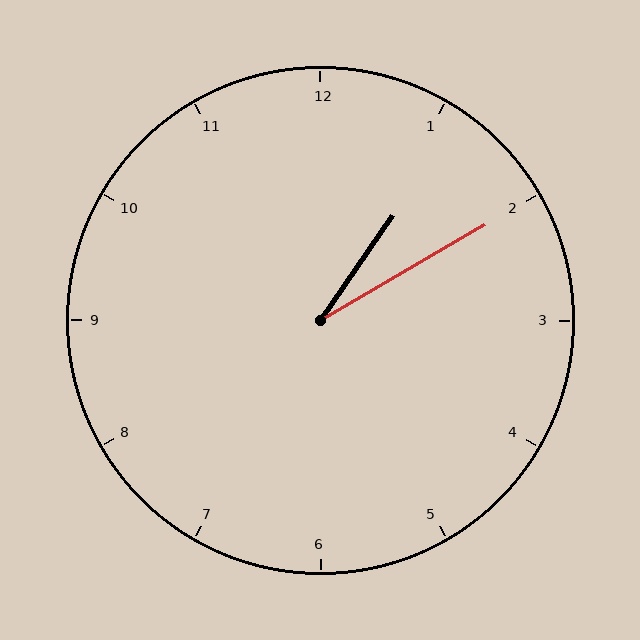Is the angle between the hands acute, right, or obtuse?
It is acute.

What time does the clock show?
1:10.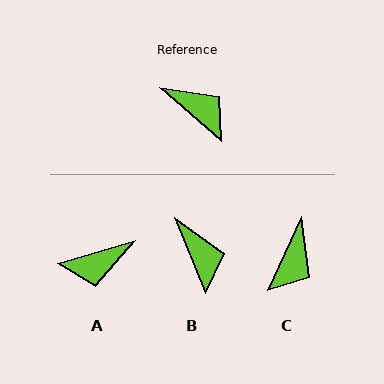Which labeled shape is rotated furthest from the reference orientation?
A, about 123 degrees away.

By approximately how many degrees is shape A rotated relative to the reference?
Approximately 123 degrees clockwise.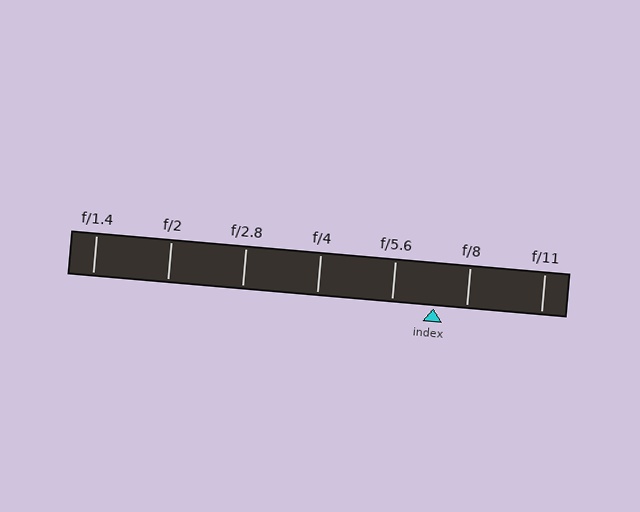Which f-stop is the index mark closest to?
The index mark is closest to f/8.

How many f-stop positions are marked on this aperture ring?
There are 7 f-stop positions marked.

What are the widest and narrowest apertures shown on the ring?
The widest aperture shown is f/1.4 and the narrowest is f/11.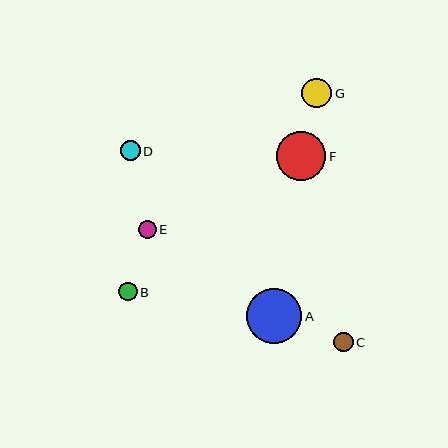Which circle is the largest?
Circle A is the largest with a size of approximately 56 pixels.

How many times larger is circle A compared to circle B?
Circle A is approximately 3.1 times the size of circle B.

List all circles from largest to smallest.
From largest to smallest: A, F, G, D, C, B, E.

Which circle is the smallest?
Circle E is the smallest with a size of approximately 18 pixels.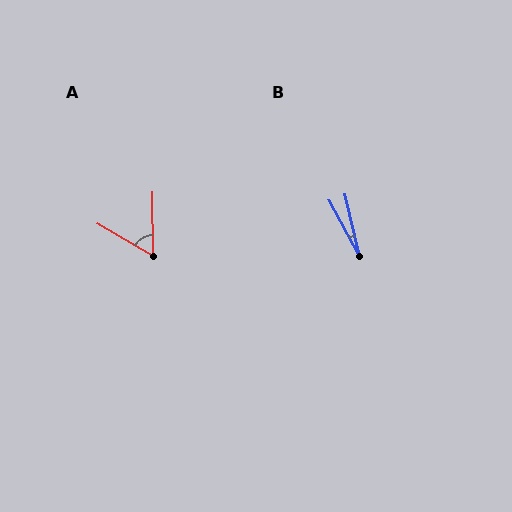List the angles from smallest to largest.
B (15°), A (59°).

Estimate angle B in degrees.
Approximately 15 degrees.